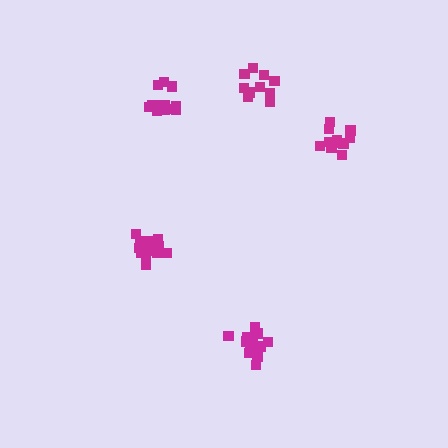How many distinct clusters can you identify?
There are 5 distinct clusters.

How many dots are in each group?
Group 1: 12 dots, Group 2: 14 dots, Group 3: 10 dots, Group 4: 11 dots, Group 5: 15 dots (62 total).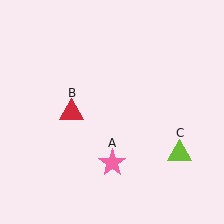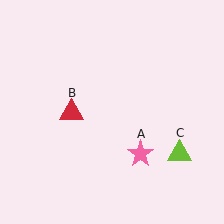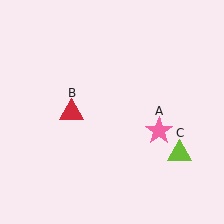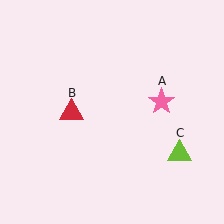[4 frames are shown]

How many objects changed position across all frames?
1 object changed position: pink star (object A).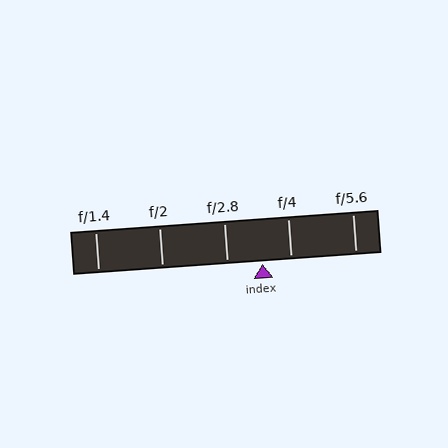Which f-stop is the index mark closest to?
The index mark is closest to f/4.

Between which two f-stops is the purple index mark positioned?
The index mark is between f/2.8 and f/4.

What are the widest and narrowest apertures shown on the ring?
The widest aperture shown is f/1.4 and the narrowest is f/5.6.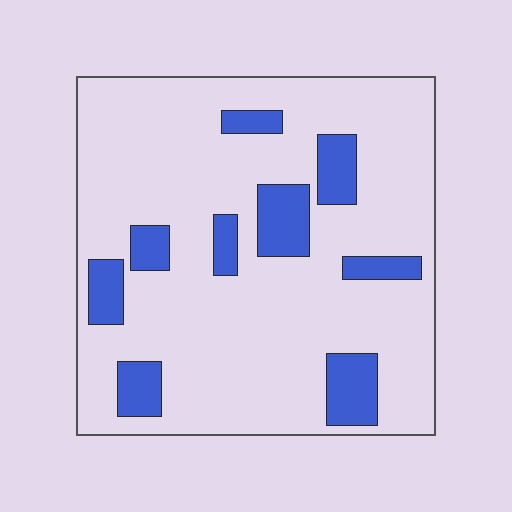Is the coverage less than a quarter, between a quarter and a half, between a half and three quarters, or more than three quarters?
Less than a quarter.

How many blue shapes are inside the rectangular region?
9.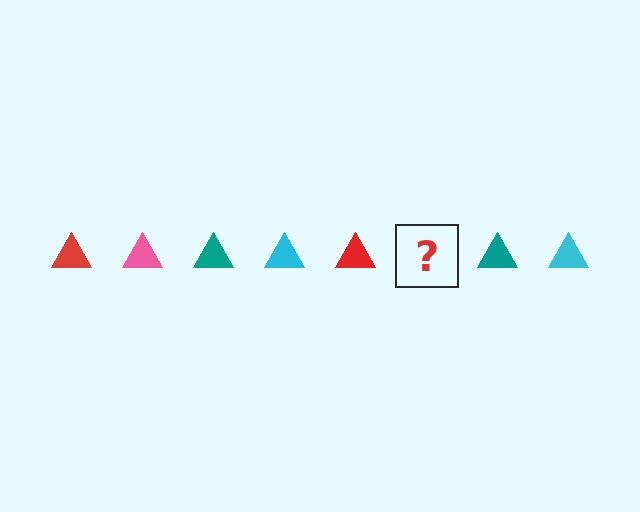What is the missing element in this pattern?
The missing element is a pink triangle.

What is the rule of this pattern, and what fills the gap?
The rule is that the pattern cycles through red, pink, teal, cyan triangles. The gap should be filled with a pink triangle.